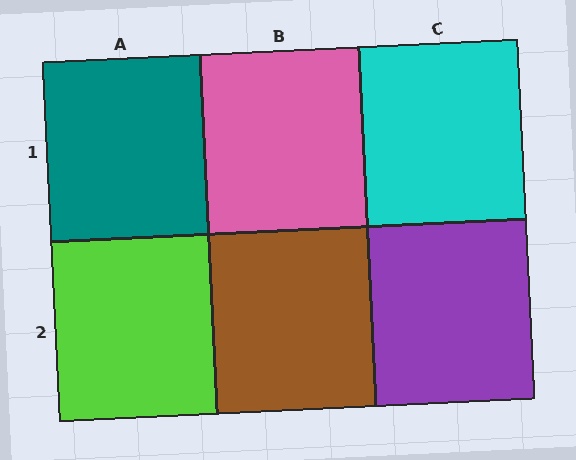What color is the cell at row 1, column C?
Cyan.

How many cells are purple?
1 cell is purple.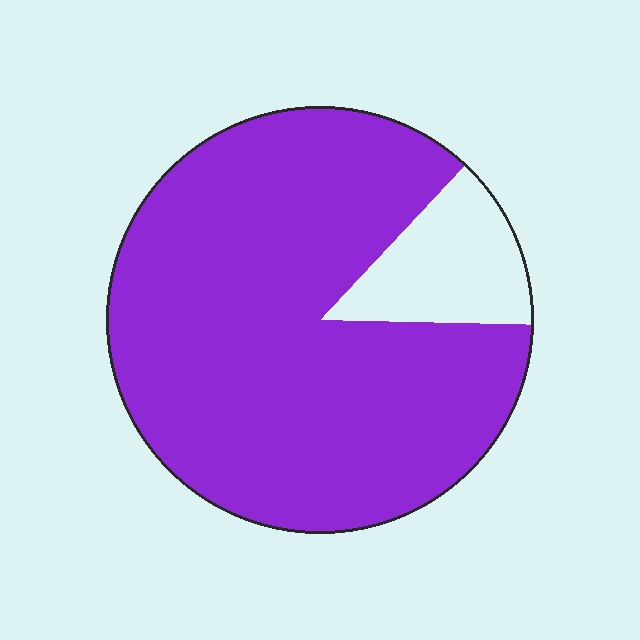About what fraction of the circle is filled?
About seven eighths (7/8).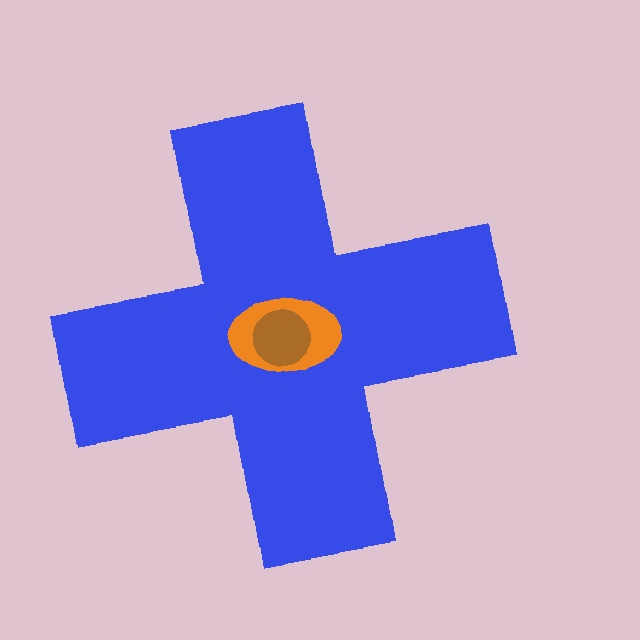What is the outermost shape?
The blue cross.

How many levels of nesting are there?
3.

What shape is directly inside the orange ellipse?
The brown circle.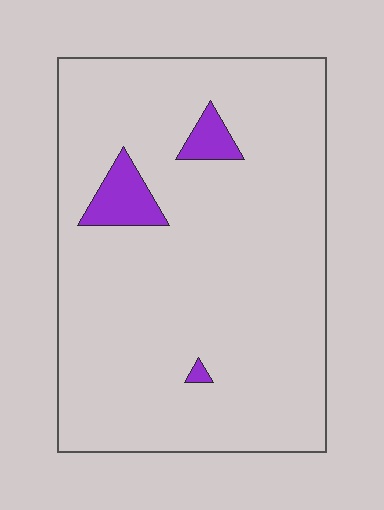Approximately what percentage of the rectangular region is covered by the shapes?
Approximately 5%.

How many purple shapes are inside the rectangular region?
3.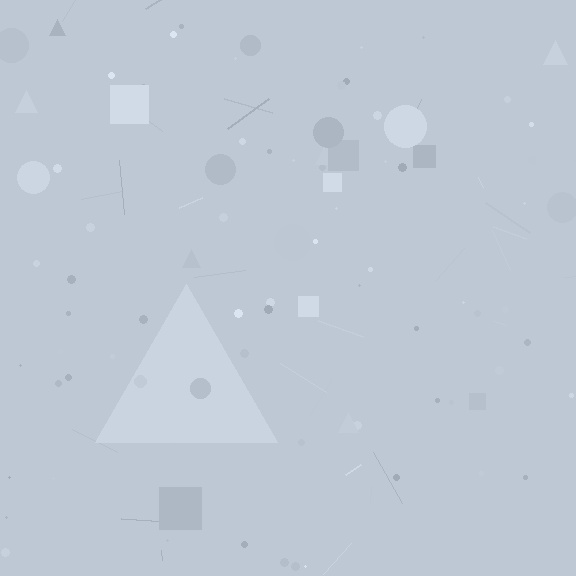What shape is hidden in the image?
A triangle is hidden in the image.